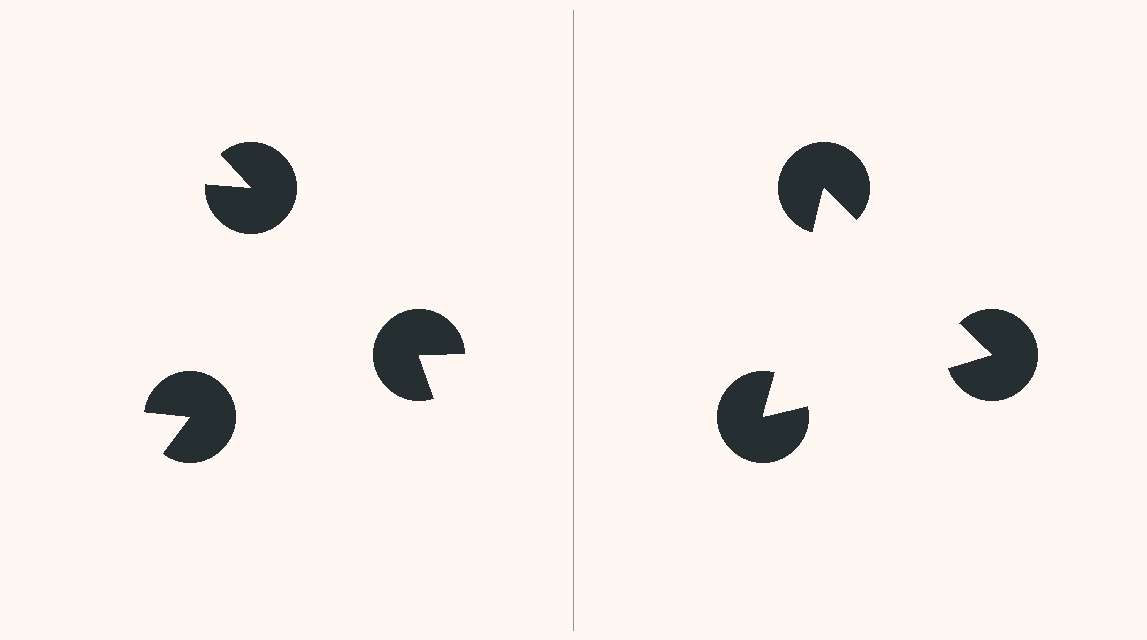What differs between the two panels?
The pac-man discs are positioned identically on both sides; only the wedge orientations differ. On the right they align to a triangle; on the left they are misaligned.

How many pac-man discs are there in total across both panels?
6 — 3 on each side.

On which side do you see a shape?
An illusory triangle appears on the right side. On the left side the wedge cuts are rotated, so no coherent shape forms.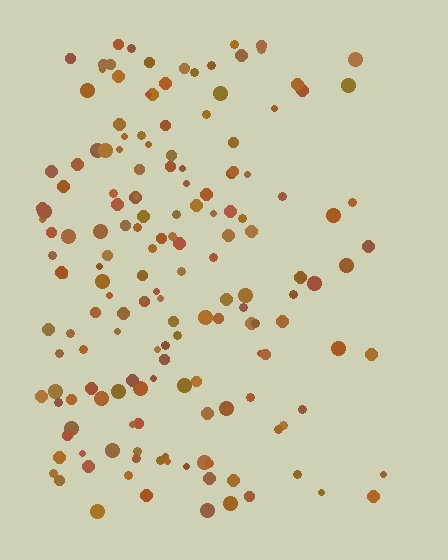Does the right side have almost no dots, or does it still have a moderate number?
Still a moderate number, just noticeably fewer than the left.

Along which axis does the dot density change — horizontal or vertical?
Horizontal.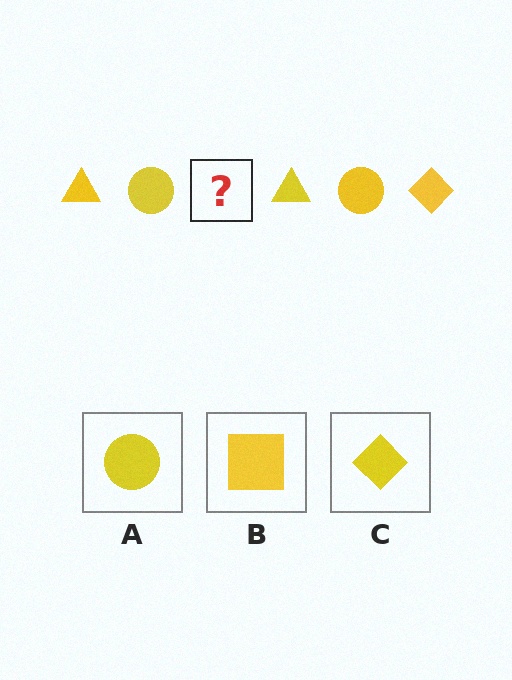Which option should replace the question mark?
Option C.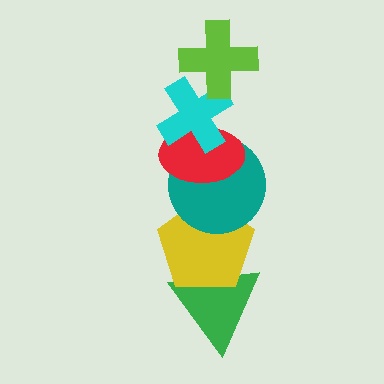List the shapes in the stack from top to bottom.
From top to bottom: the lime cross, the cyan cross, the red ellipse, the teal circle, the yellow pentagon, the green triangle.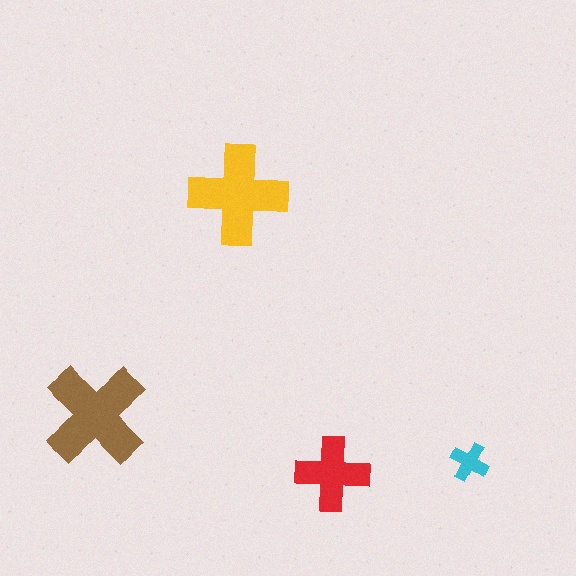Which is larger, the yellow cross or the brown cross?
The brown one.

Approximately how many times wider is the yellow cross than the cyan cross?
About 2.5 times wider.